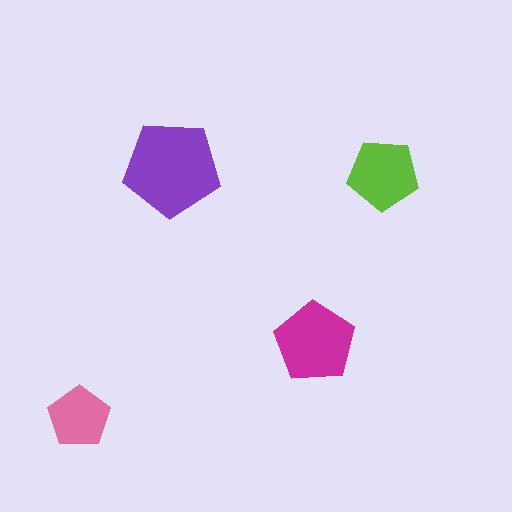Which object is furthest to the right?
The lime pentagon is rightmost.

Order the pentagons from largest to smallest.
the purple one, the magenta one, the lime one, the pink one.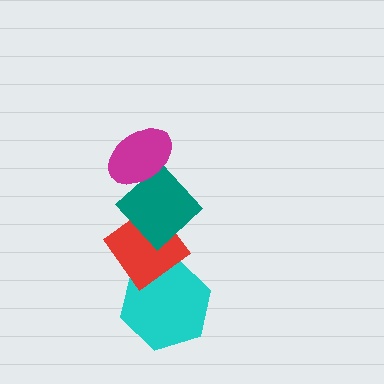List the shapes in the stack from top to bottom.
From top to bottom: the magenta ellipse, the teal diamond, the red diamond, the cyan hexagon.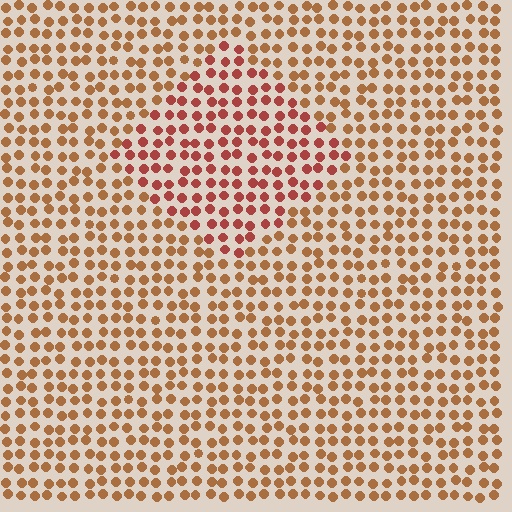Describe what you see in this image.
The image is filled with small brown elements in a uniform arrangement. A diamond-shaped region is visible where the elements are tinted to a slightly different hue, forming a subtle color boundary.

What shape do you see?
I see a diamond.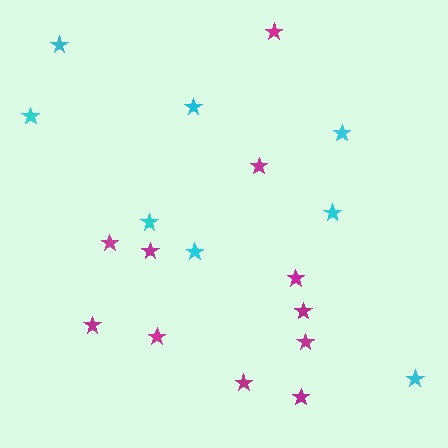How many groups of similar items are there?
There are 2 groups: one group of magenta stars (11) and one group of cyan stars (8).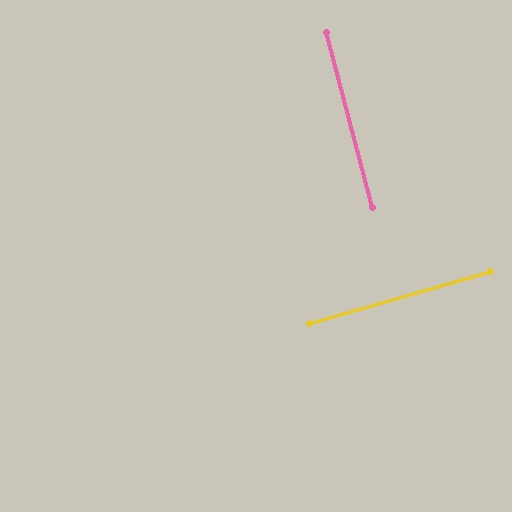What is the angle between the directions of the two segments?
Approximately 88 degrees.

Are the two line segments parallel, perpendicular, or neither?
Perpendicular — they meet at approximately 88°.